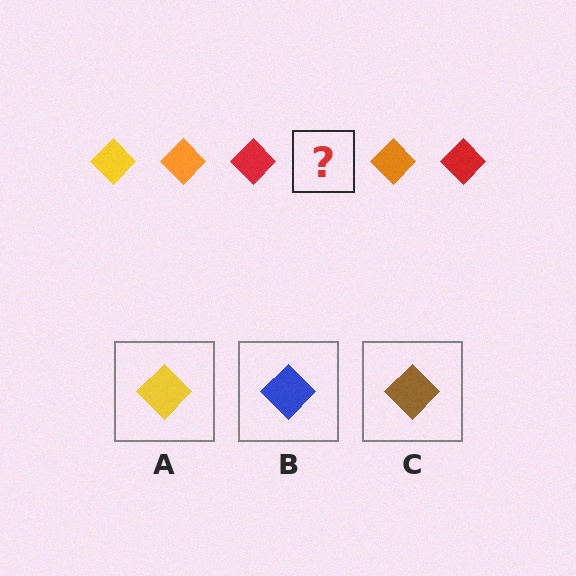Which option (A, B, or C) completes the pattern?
A.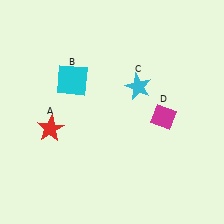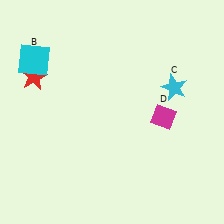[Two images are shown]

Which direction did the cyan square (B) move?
The cyan square (B) moved left.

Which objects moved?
The objects that moved are: the red star (A), the cyan square (B), the cyan star (C).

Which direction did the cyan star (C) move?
The cyan star (C) moved right.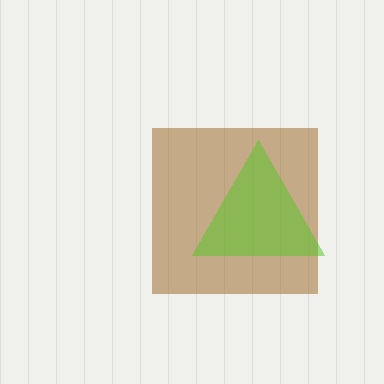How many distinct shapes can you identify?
There are 2 distinct shapes: a brown square, a lime triangle.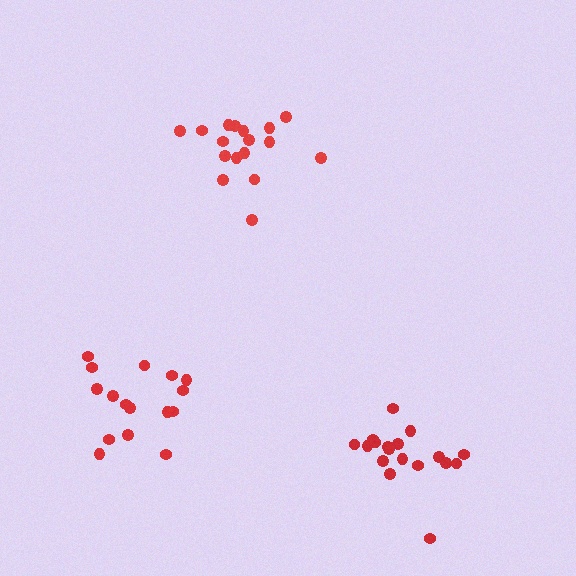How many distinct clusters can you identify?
There are 3 distinct clusters.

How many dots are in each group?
Group 1: 16 dots, Group 2: 18 dots, Group 3: 17 dots (51 total).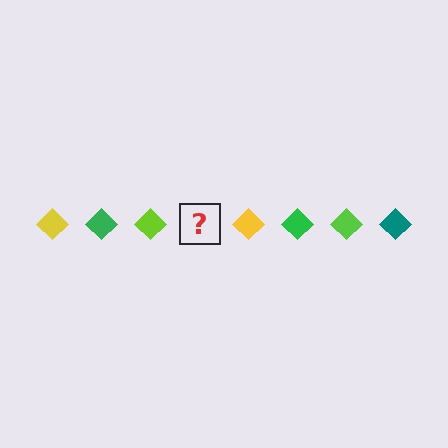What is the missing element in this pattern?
The missing element is a teal diamond.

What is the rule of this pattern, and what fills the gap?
The rule is that the pattern cycles through yellow, green, lime, teal diamonds. The gap should be filled with a teal diamond.